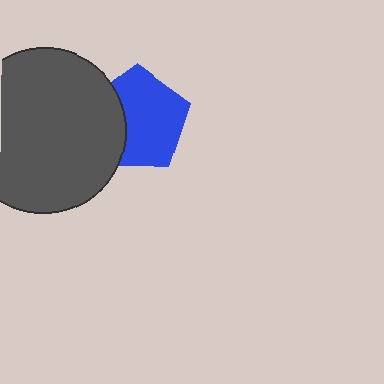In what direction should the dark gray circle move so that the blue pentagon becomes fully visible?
The dark gray circle should move left. That is the shortest direction to clear the overlap and leave the blue pentagon fully visible.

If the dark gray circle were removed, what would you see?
You would see the complete blue pentagon.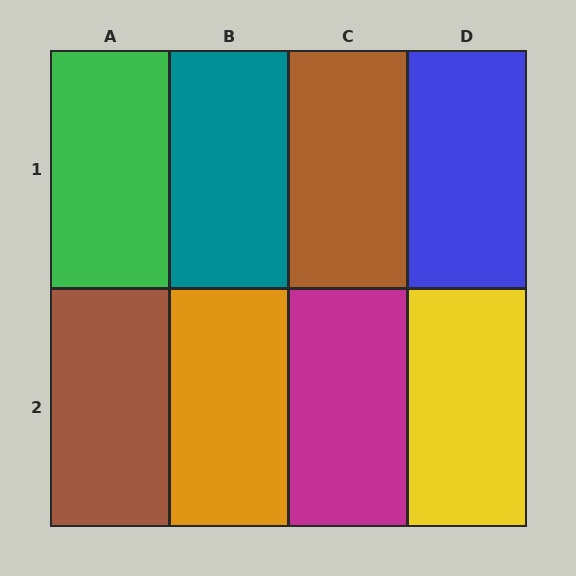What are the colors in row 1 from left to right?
Green, teal, brown, blue.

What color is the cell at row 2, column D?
Yellow.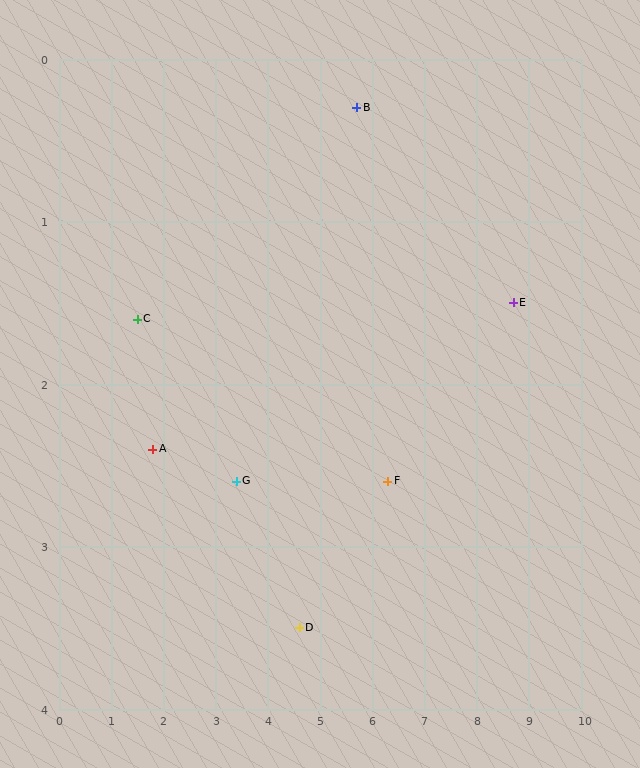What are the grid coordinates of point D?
Point D is at approximately (4.6, 3.5).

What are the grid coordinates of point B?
Point B is at approximately (5.7, 0.3).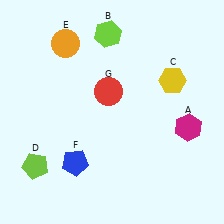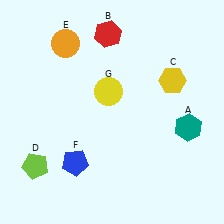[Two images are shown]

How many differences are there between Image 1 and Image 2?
There are 3 differences between the two images.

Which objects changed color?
A changed from magenta to teal. B changed from lime to red. G changed from red to yellow.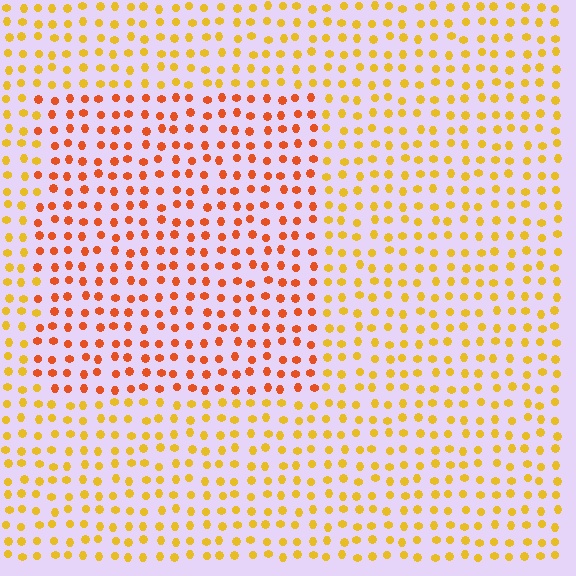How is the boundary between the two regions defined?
The boundary is defined purely by a slight shift in hue (about 34 degrees). Spacing, size, and orientation are identical on both sides.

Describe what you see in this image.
The image is filled with small yellow elements in a uniform arrangement. A rectangle-shaped region is visible where the elements are tinted to a slightly different hue, forming a subtle color boundary.